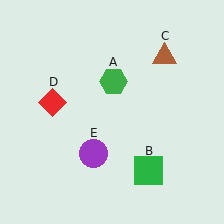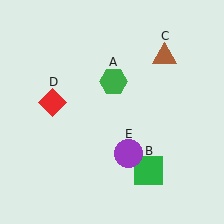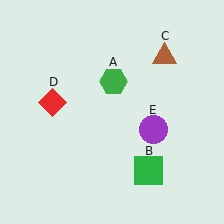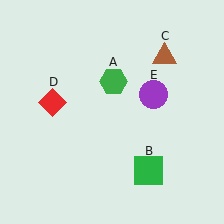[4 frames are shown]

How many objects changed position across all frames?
1 object changed position: purple circle (object E).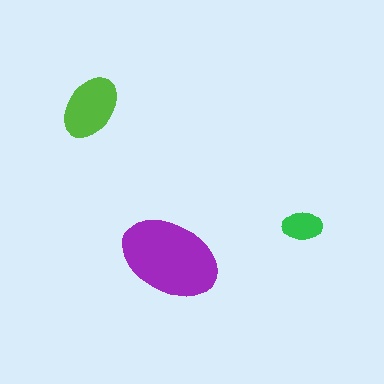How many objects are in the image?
There are 3 objects in the image.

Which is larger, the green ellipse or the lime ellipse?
The lime one.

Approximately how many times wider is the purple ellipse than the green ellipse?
About 2.5 times wider.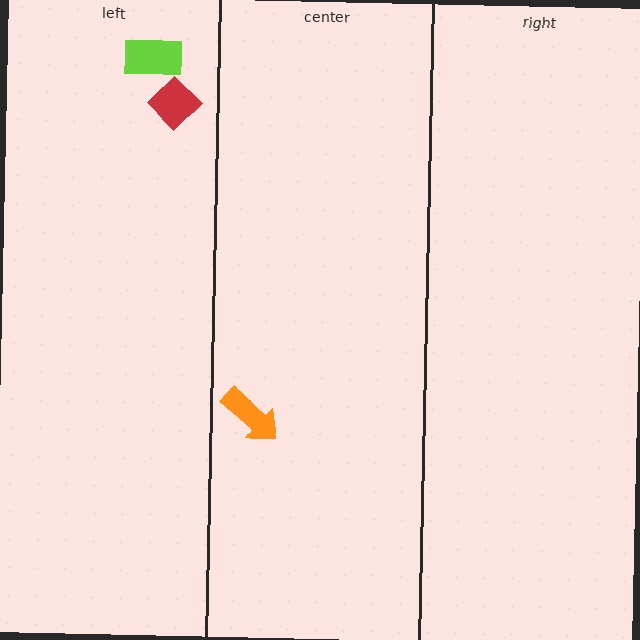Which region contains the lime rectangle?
The left region.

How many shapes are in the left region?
2.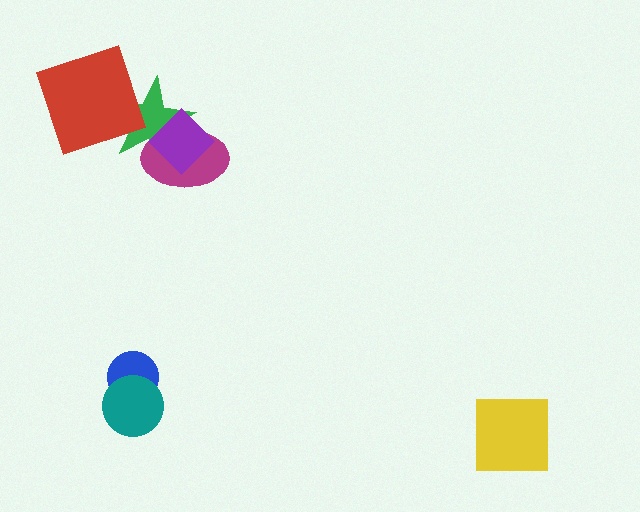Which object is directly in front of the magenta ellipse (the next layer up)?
The green star is directly in front of the magenta ellipse.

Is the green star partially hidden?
Yes, it is partially covered by another shape.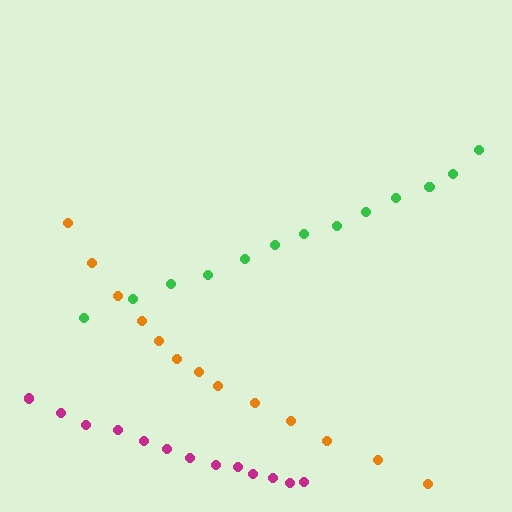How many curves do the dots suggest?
There are 3 distinct paths.